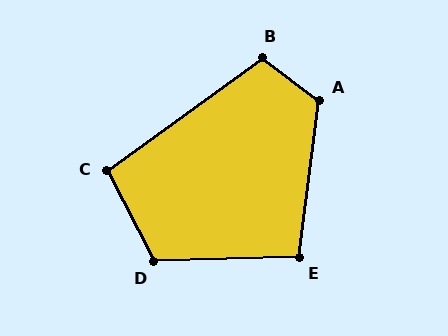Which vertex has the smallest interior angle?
C, at approximately 99 degrees.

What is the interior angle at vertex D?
Approximately 115 degrees (obtuse).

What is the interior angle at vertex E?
Approximately 99 degrees (obtuse).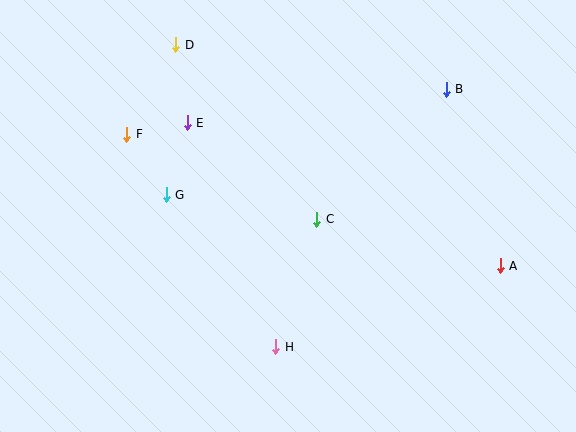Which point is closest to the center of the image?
Point C at (317, 219) is closest to the center.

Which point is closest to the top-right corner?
Point B is closest to the top-right corner.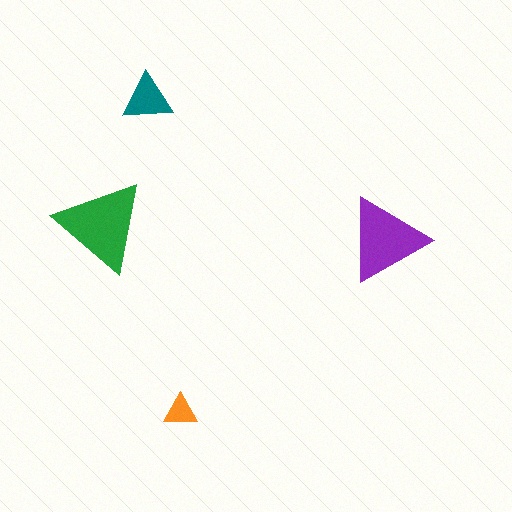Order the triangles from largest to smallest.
the green one, the purple one, the teal one, the orange one.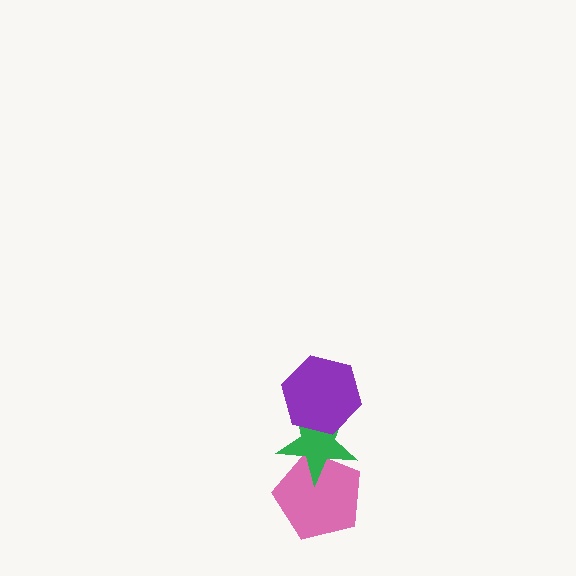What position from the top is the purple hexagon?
The purple hexagon is 1st from the top.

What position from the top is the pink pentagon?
The pink pentagon is 3rd from the top.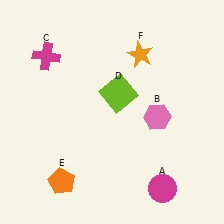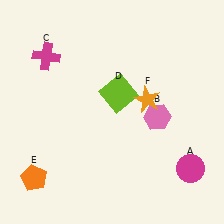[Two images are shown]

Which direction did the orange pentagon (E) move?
The orange pentagon (E) moved left.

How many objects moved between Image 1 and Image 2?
3 objects moved between the two images.